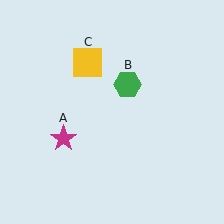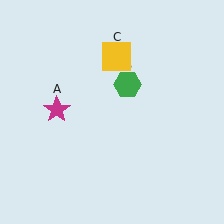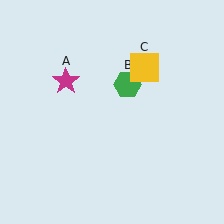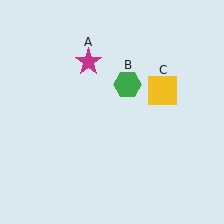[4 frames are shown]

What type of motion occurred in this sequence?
The magenta star (object A), yellow square (object C) rotated clockwise around the center of the scene.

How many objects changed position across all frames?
2 objects changed position: magenta star (object A), yellow square (object C).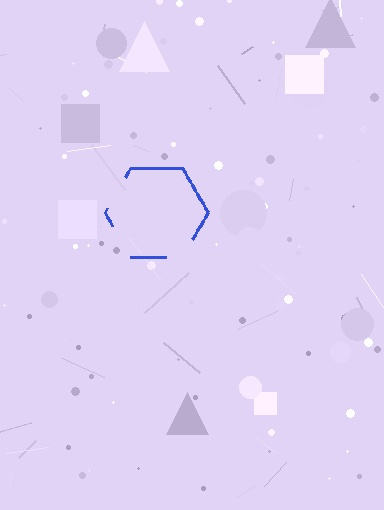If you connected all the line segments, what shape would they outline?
They would outline a hexagon.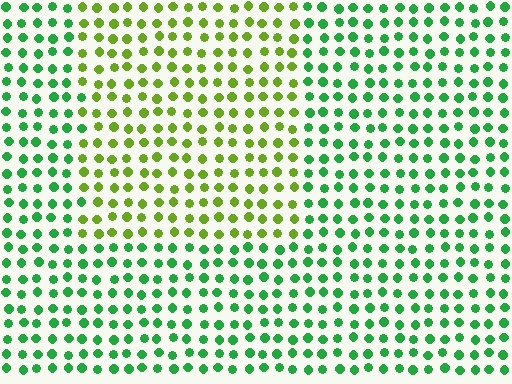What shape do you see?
I see a rectangle.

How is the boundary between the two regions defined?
The boundary is defined purely by a slight shift in hue (about 45 degrees). Spacing, size, and orientation are identical on both sides.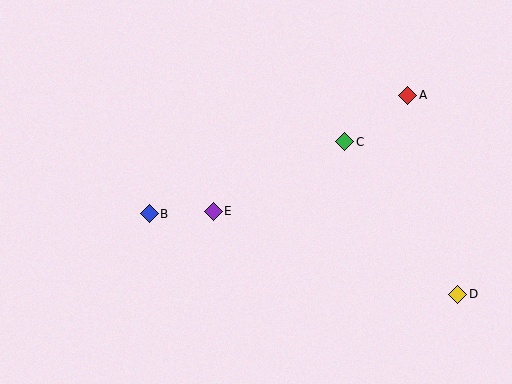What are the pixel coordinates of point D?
Point D is at (458, 294).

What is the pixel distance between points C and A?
The distance between C and A is 78 pixels.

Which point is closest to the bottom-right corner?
Point D is closest to the bottom-right corner.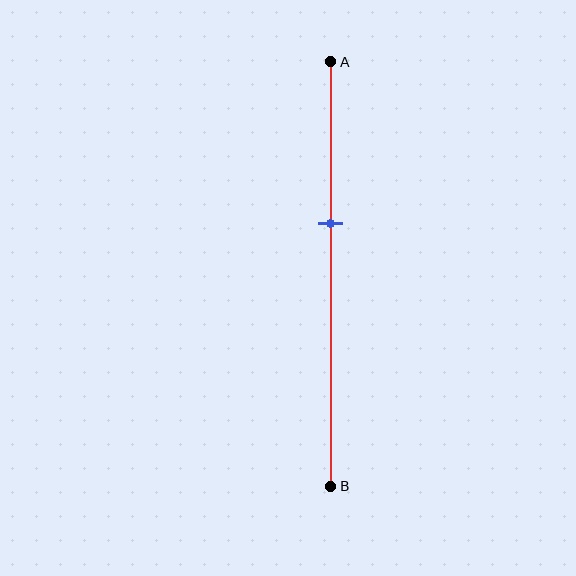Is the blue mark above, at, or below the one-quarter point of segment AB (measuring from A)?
The blue mark is below the one-quarter point of segment AB.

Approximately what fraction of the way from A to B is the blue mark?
The blue mark is approximately 40% of the way from A to B.